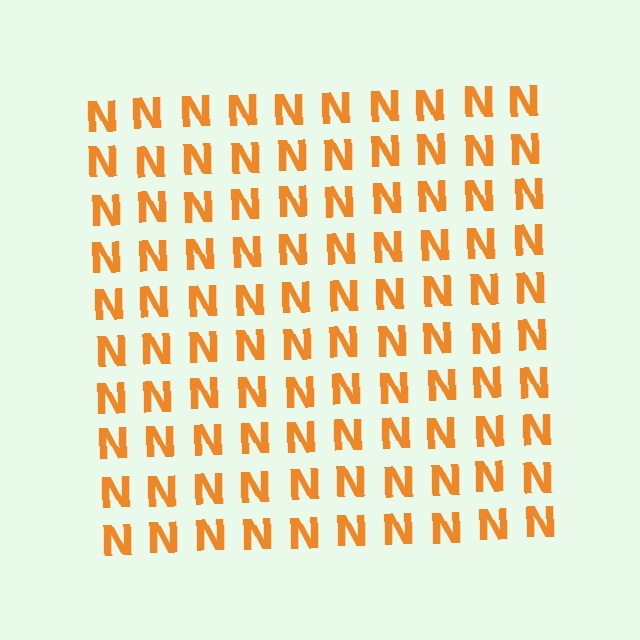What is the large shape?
The large shape is a square.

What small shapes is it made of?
It is made of small letter N's.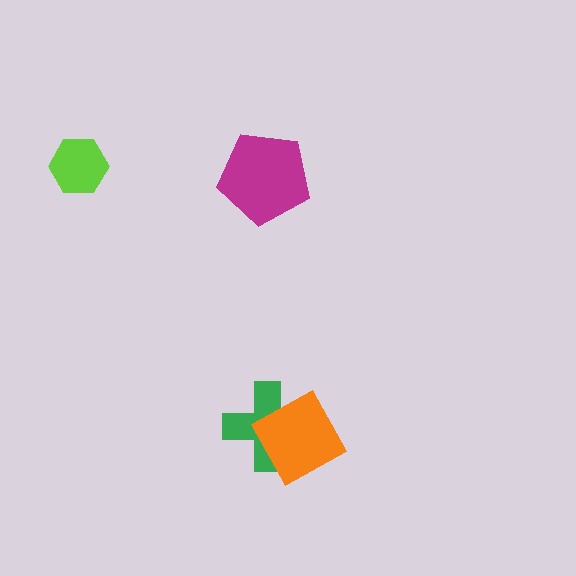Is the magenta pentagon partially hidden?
No, no other shape covers it.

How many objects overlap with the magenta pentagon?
0 objects overlap with the magenta pentagon.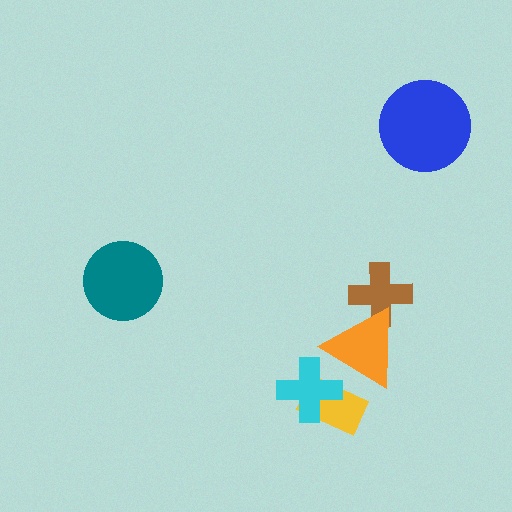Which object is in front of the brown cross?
The orange triangle is in front of the brown cross.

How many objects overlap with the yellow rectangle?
2 objects overlap with the yellow rectangle.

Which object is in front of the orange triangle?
The cyan cross is in front of the orange triangle.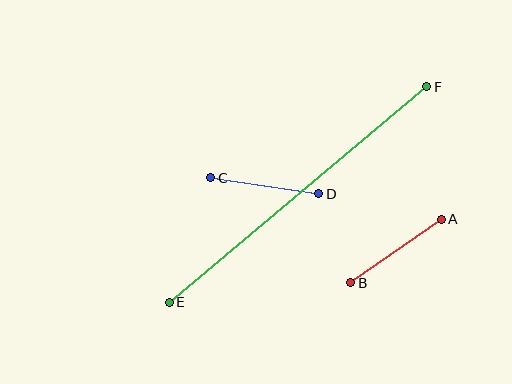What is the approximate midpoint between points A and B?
The midpoint is at approximately (396, 251) pixels.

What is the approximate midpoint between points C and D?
The midpoint is at approximately (265, 186) pixels.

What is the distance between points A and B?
The distance is approximately 111 pixels.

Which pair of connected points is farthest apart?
Points E and F are farthest apart.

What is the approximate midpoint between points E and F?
The midpoint is at approximately (298, 194) pixels.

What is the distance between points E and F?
The distance is approximately 336 pixels.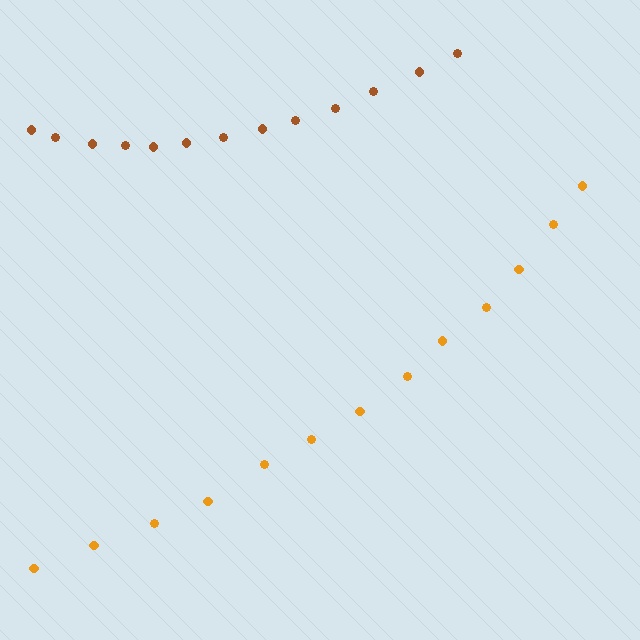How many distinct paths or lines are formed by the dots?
There are 2 distinct paths.